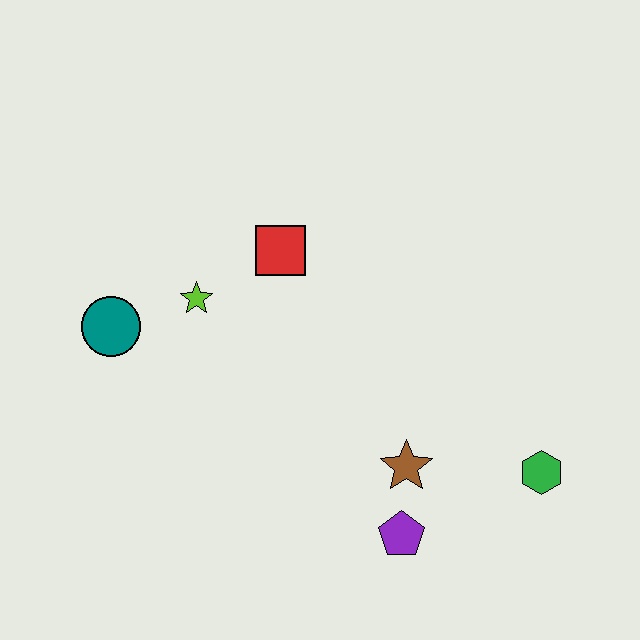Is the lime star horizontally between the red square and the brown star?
No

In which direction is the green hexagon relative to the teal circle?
The green hexagon is to the right of the teal circle.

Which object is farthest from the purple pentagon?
The teal circle is farthest from the purple pentagon.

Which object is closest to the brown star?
The purple pentagon is closest to the brown star.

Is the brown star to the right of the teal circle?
Yes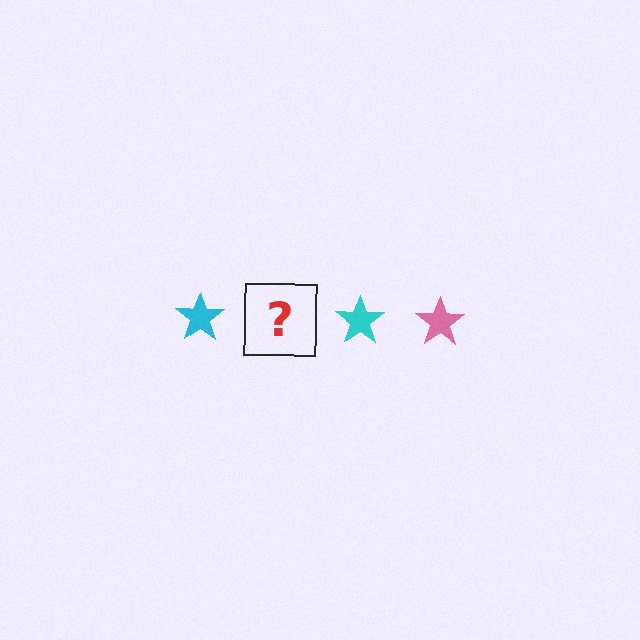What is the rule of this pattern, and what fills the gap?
The rule is that the pattern cycles through cyan, pink stars. The gap should be filled with a pink star.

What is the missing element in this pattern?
The missing element is a pink star.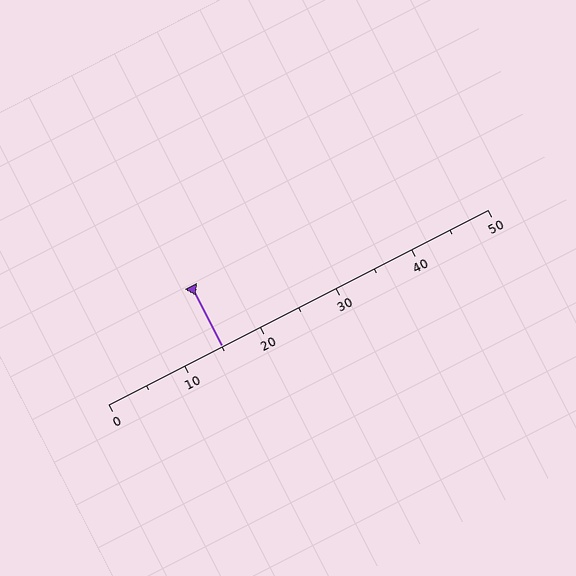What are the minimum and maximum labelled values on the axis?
The axis runs from 0 to 50.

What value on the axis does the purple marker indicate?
The marker indicates approximately 15.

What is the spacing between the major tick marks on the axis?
The major ticks are spaced 10 apart.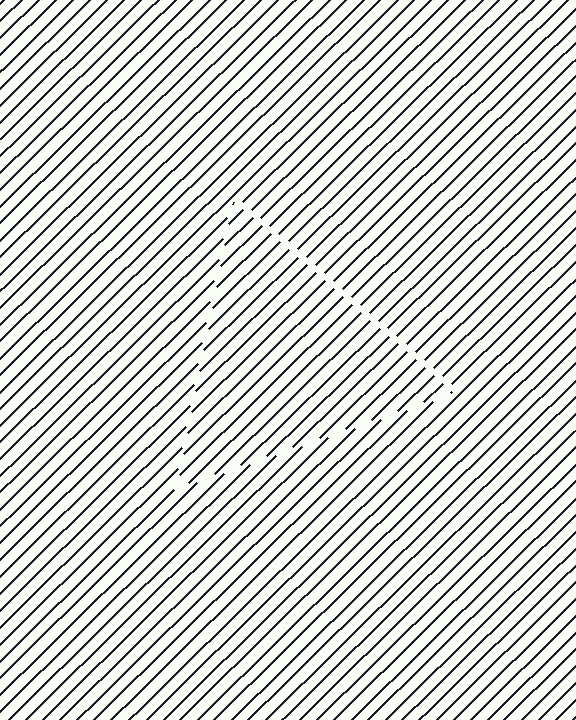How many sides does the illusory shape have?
3 sides — the line-ends trace a triangle.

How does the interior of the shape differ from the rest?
The interior of the shape contains the same grating, shifted by half a period — the contour is defined by the phase discontinuity where line-ends from the inner and outer gratings abut.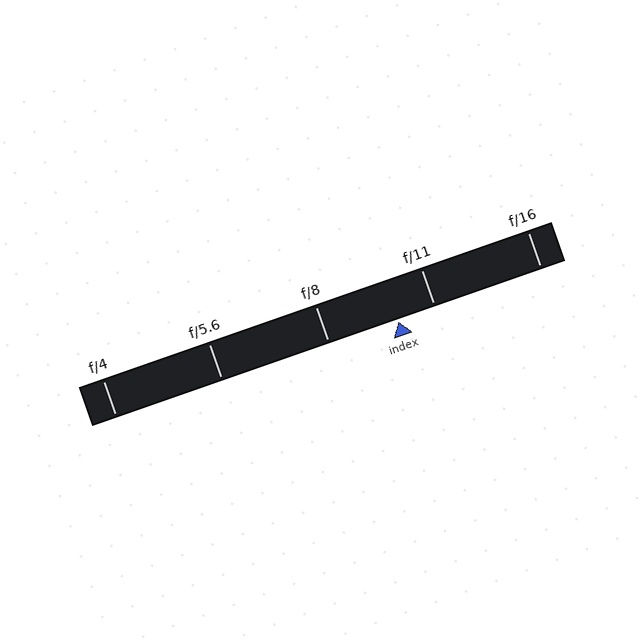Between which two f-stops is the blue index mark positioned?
The index mark is between f/8 and f/11.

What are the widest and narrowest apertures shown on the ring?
The widest aperture shown is f/4 and the narrowest is f/16.